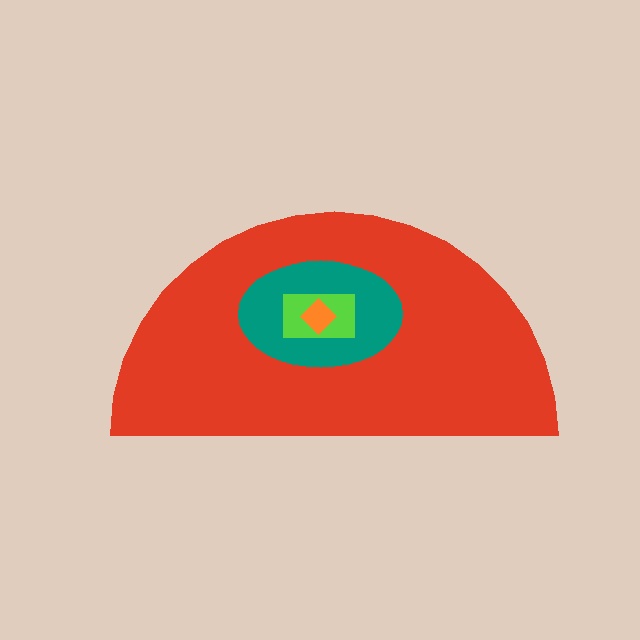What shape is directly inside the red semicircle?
The teal ellipse.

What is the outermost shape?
The red semicircle.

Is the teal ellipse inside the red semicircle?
Yes.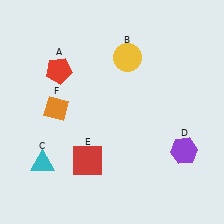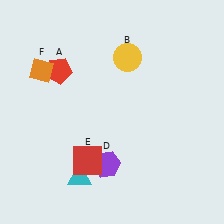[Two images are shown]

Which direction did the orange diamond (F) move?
The orange diamond (F) moved up.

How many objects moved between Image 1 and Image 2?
3 objects moved between the two images.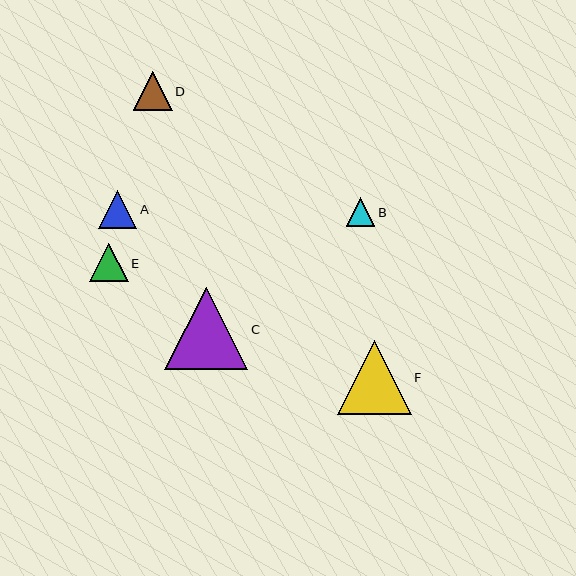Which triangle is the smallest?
Triangle B is the smallest with a size of approximately 28 pixels.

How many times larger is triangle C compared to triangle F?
Triangle C is approximately 1.1 times the size of triangle F.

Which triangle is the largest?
Triangle C is the largest with a size of approximately 83 pixels.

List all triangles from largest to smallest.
From largest to smallest: C, F, D, E, A, B.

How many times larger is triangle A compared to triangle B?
Triangle A is approximately 1.4 times the size of triangle B.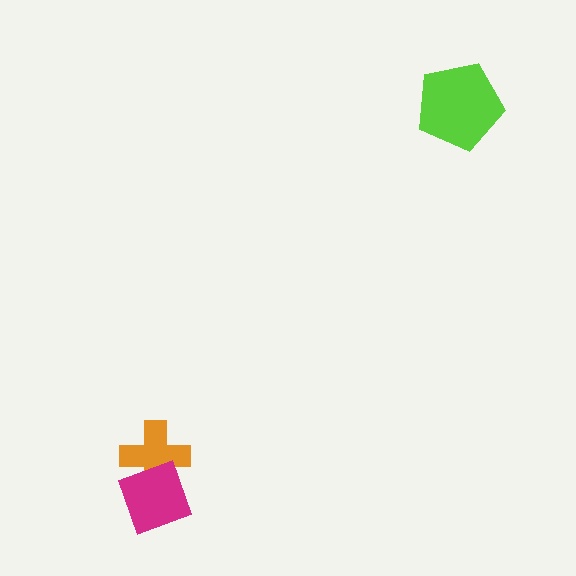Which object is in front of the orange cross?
The magenta square is in front of the orange cross.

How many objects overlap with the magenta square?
1 object overlaps with the magenta square.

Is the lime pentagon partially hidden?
No, no other shape covers it.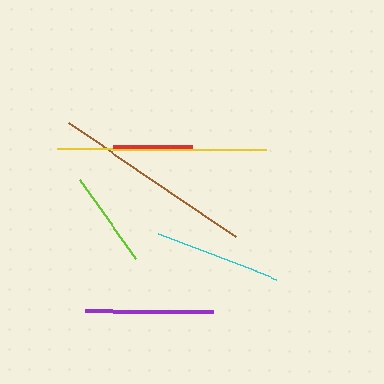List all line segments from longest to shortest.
From longest to shortest: yellow, brown, purple, cyan, lime, red.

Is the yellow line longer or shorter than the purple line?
The yellow line is longer than the purple line.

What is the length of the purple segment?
The purple segment is approximately 128 pixels long.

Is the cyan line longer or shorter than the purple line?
The purple line is longer than the cyan line.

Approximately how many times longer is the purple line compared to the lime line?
The purple line is approximately 1.3 times the length of the lime line.